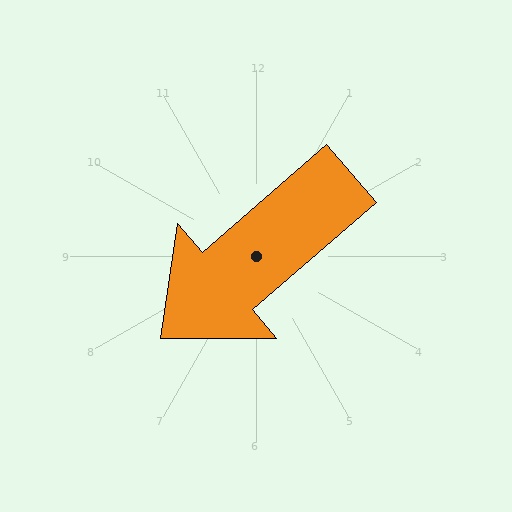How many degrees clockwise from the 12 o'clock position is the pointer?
Approximately 229 degrees.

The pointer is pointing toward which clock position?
Roughly 8 o'clock.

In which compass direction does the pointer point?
Southwest.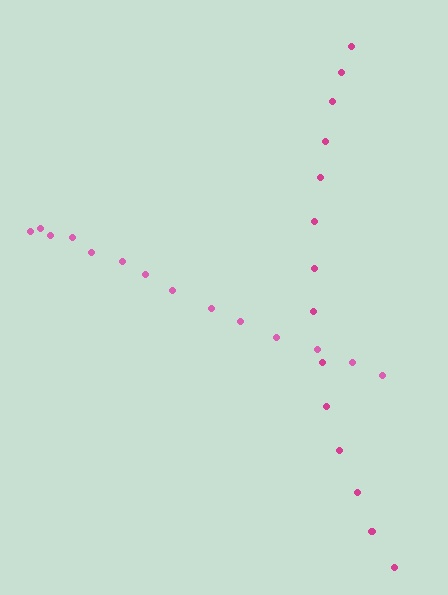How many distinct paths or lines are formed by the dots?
There are 2 distinct paths.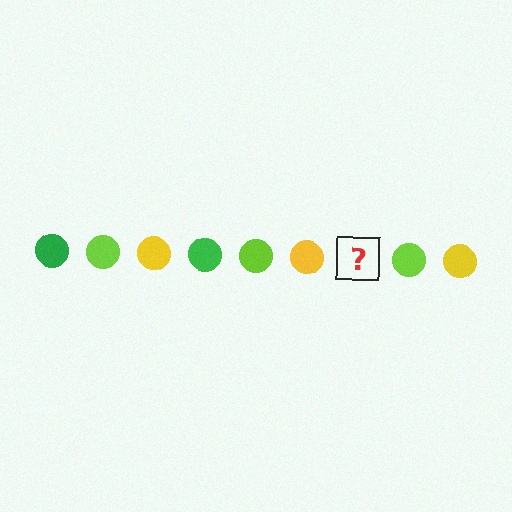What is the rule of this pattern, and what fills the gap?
The rule is that the pattern cycles through green, lime, yellow circles. The gap should be filled with a green circle.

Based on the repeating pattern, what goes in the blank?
The blank should be a green circle.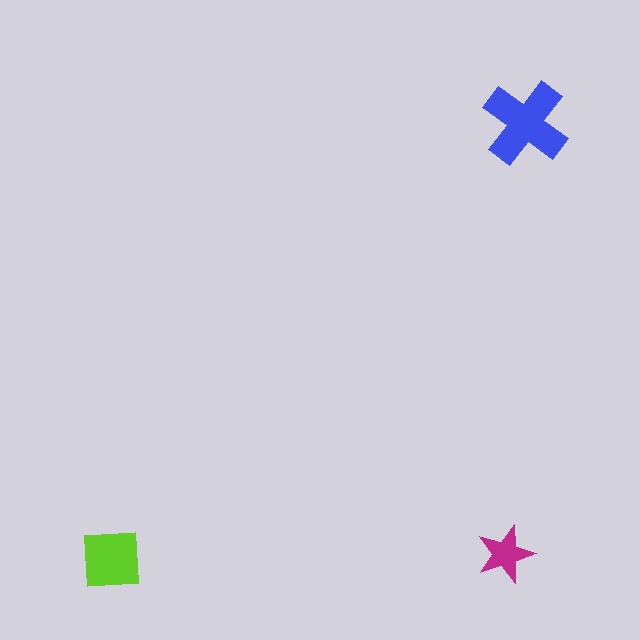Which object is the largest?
The blue cross.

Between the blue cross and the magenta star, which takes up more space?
The blue cross.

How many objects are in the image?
There are 3 objects in the image.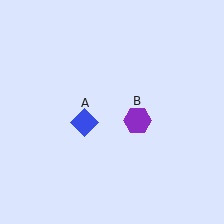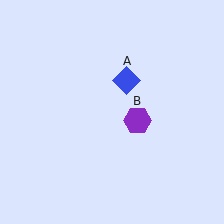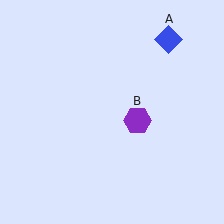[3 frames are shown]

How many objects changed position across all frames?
1 object changed position: blue diamond (object A).